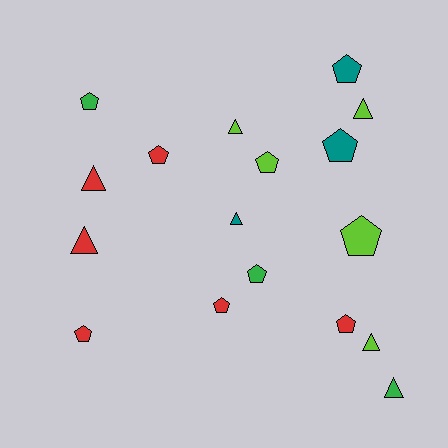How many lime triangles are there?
There are 3 lime triangles.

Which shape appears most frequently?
Pentagon, with 10 objects.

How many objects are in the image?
There are 17 objects.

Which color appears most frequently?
Red, with 6 objects.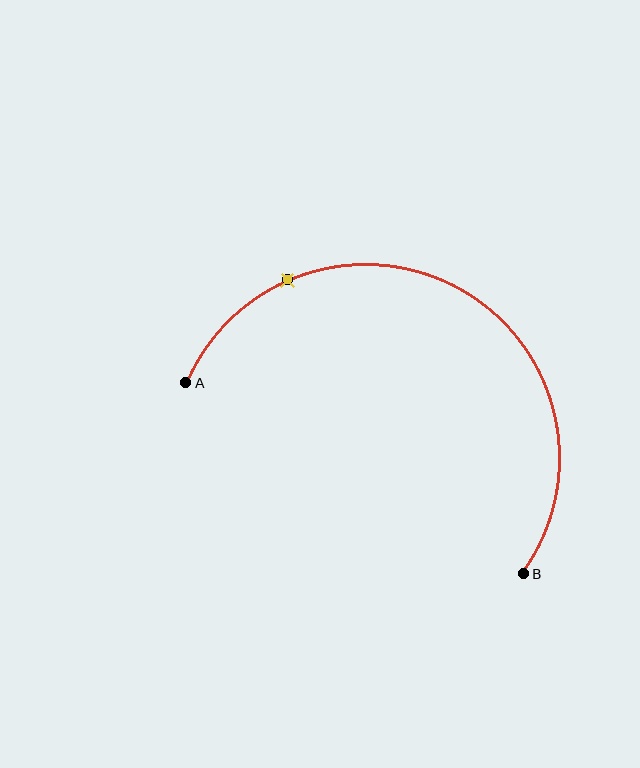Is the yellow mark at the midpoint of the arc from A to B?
No. The yellow mark lies on the arc but is closer to endpoint A. The arc midpoint would be at the point on the curve equidistant along the arc from both A and B.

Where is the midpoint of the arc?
The arc midpoint is the point on the curve farthest from the straight line joining A and B. It sits above that line.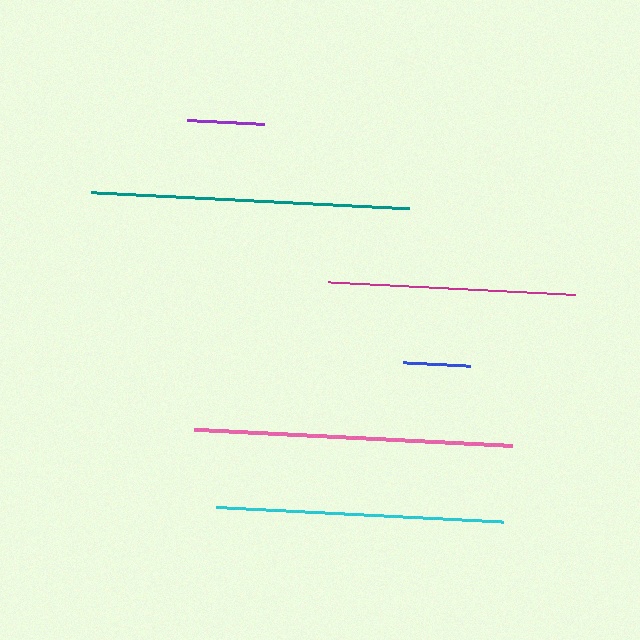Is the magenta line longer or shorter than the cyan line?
The cyan line is longer than the magenta line.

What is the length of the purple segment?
The purple segment is approximately 77 pixels long.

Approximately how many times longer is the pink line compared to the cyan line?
The pink line is approximately 1.1 times the length of the cyan line.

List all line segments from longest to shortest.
From longest to shortest: pink, teal, cyan, magenta, purple, blue.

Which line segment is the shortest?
The blue line is the shortest at approximately 67 pixels.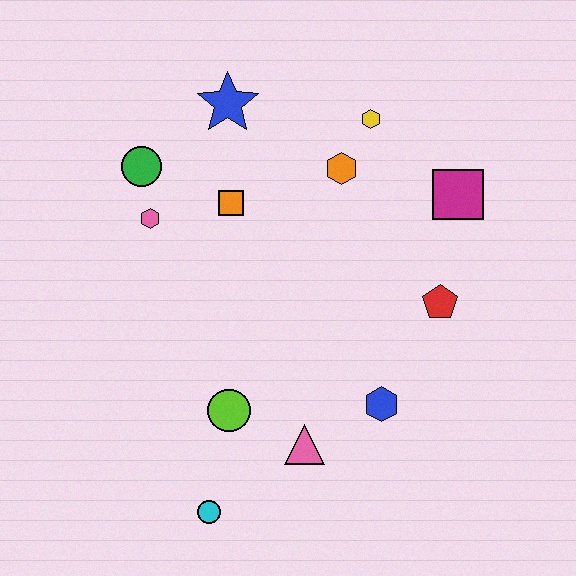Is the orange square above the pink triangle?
Yes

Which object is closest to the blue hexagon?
The pink triangle is closest to the blue hexagon.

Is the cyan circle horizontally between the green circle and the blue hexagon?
Yes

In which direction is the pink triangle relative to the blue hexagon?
The pink triangle is to the left of the blue hexagon.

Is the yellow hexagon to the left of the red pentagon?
Yes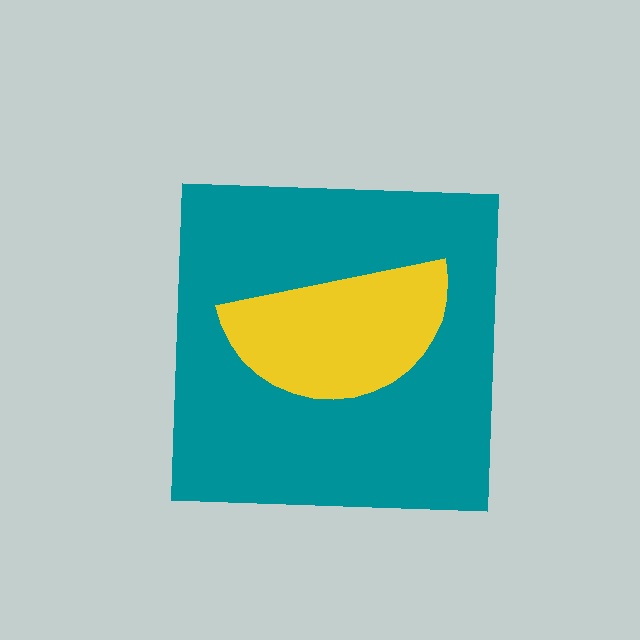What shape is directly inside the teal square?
The yellow semicircle.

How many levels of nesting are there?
2.